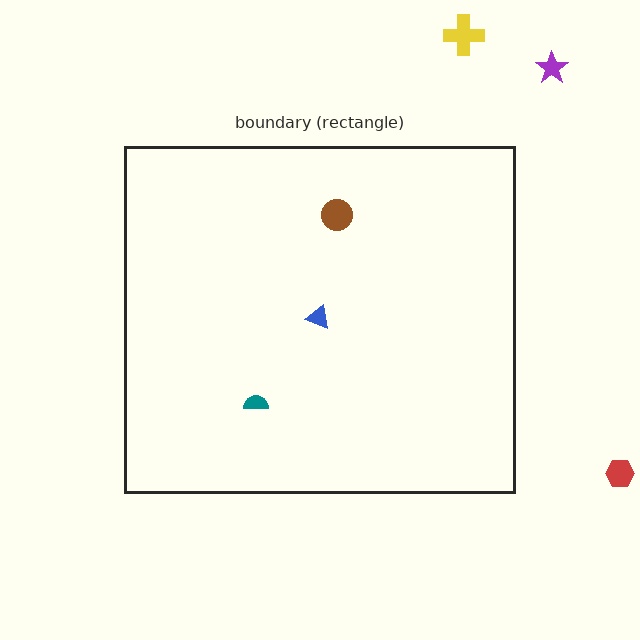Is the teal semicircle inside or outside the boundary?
Inside.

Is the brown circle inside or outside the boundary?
Inside.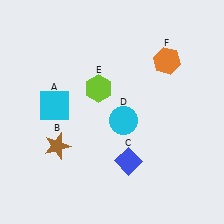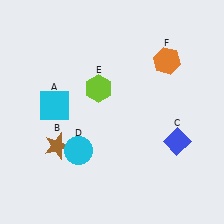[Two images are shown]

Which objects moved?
The objects that moved are: the blue diamond (C), the cyan circle (D).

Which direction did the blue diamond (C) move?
The blue diamond (C) moved right.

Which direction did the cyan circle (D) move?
The cyan circle (D) moved left.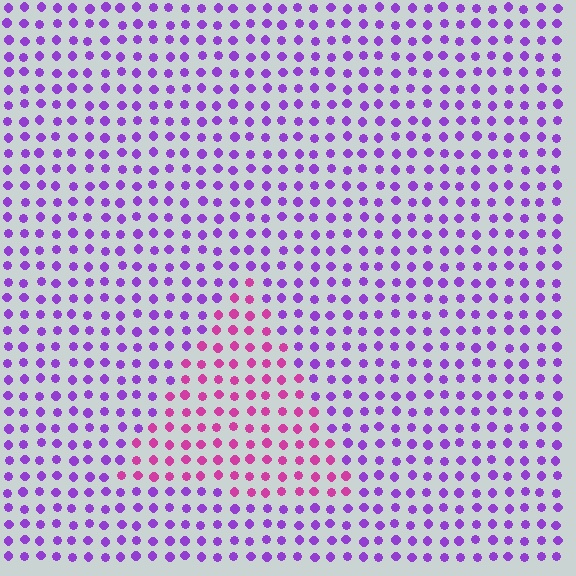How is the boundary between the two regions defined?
The boundary is defined purely by a slight shift in hue (about 44 degrees). Spacing, size, and orientation are identical on both sides.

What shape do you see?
I see a triangle.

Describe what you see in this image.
The image is filled with small purple elements in a uniform arrangement. A triangle-shaped region is visible where the elements are tinted to a slightly different hue, forming a subtle color boundary.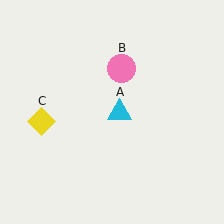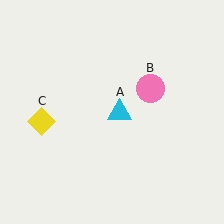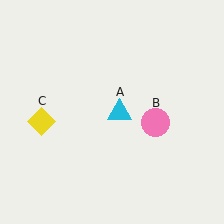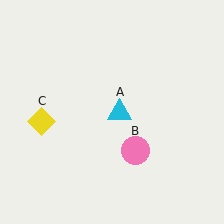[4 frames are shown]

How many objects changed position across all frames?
1 object changed position: pink circle (object B).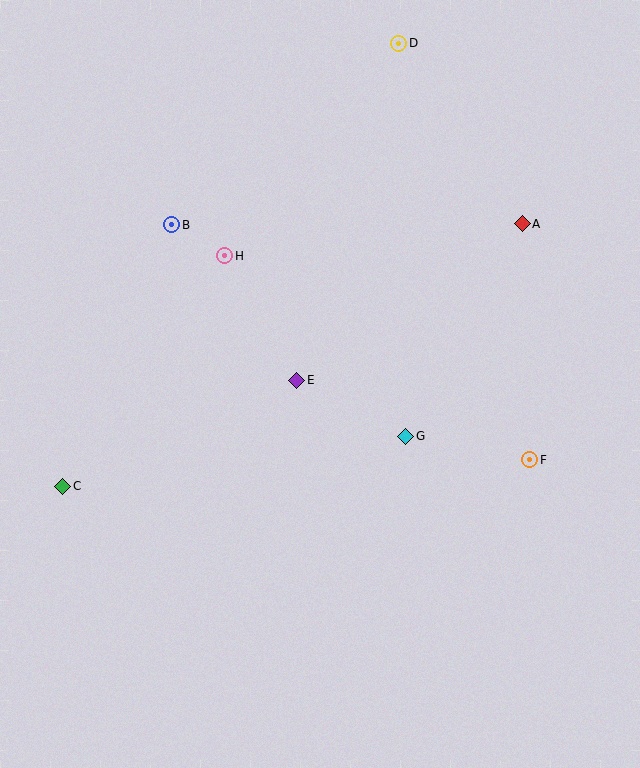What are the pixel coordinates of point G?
Point G is at (406, 436).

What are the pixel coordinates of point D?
Point D is at (399, 43).